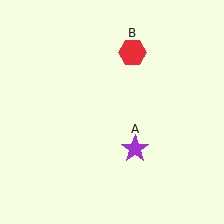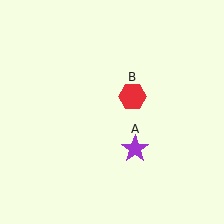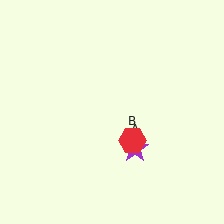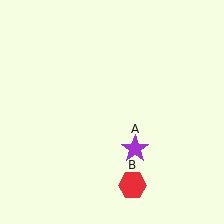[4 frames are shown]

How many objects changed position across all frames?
1 object changed position: red hexagon (object B).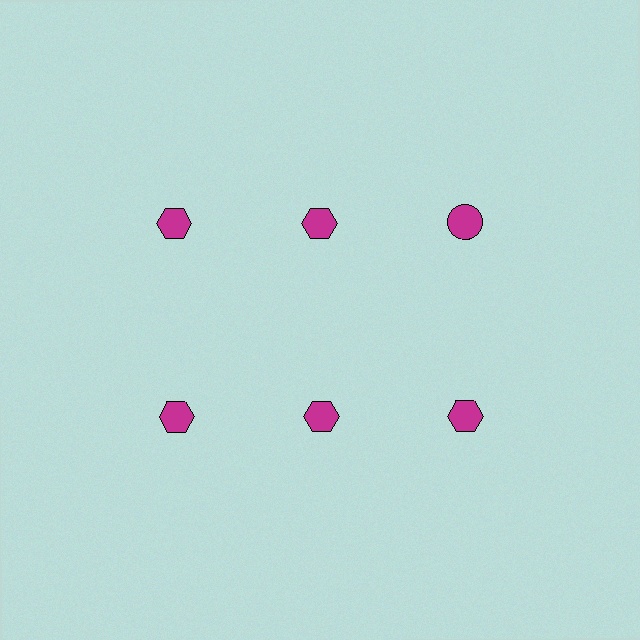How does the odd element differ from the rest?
It has a different shape: circle instead of hexagon.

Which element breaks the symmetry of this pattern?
The magenta circle in the top row, center column breaks the symmetry. All other shapes are magenta hexagons.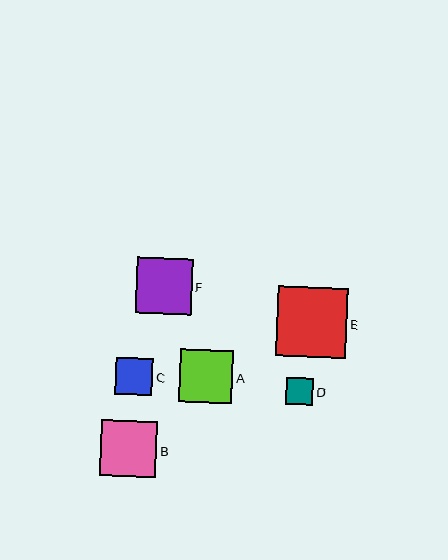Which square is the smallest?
Square D is the smallest with a size of approximately 27 pixels.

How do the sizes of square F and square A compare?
Square F and square A are approximately the same size.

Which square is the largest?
Square E is the largest with a size of approximately 70 pixels.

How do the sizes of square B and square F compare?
Square B and square F are approximately the same size.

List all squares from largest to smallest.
From largest to smallest: E, B, F, A, C, D.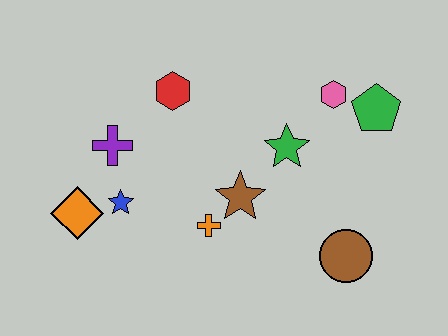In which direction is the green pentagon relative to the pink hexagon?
The green pentagon is to the right of the pink hexagon.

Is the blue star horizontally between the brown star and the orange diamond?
Yes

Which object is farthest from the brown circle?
The orange diamond is farthest from the brown circle.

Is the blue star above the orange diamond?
Yes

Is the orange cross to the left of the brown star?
Yes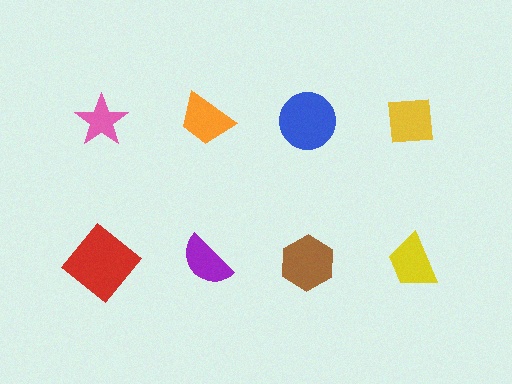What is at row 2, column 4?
A yellow trapezoid.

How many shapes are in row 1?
4 shapes.